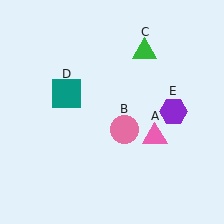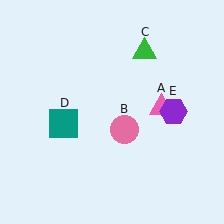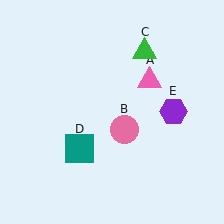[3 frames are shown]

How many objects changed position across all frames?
2 objects changed position: pink triangle (object A), teal square (object D).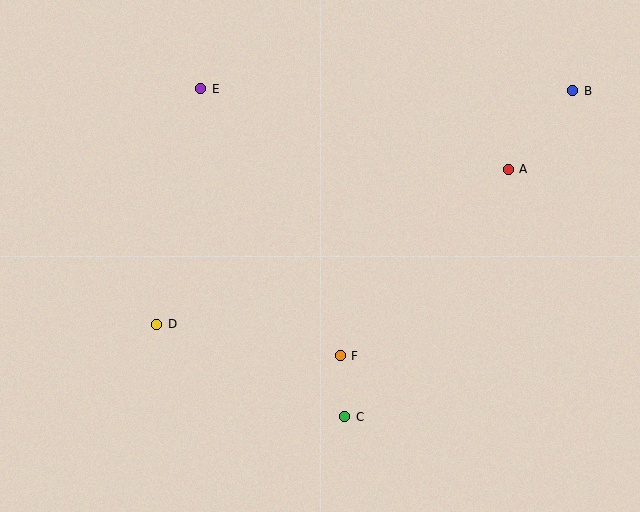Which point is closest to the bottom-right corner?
Point C is closest to the bottom-right corner.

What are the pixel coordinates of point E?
Point E is at (201, 89).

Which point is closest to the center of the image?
Point F at (340, 356) is closest to the center.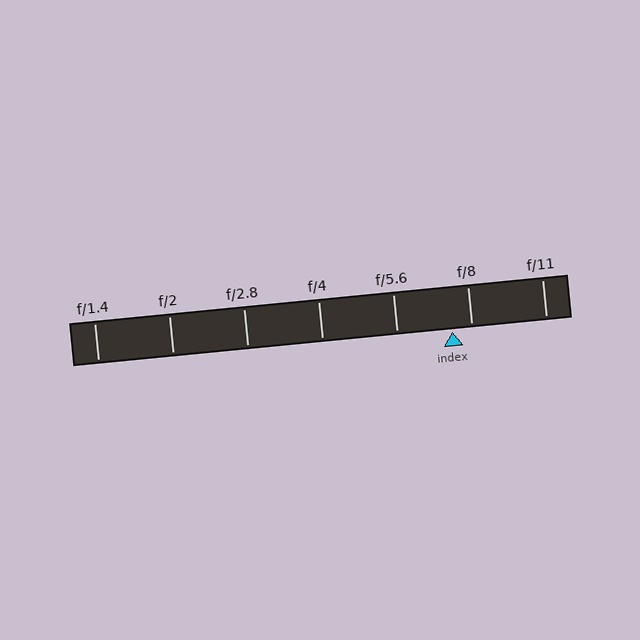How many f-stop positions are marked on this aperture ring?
There are 7 f-stop positions marked.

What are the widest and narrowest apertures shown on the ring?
The widest aperture shown is f/1.4 and the narrowest is f/11.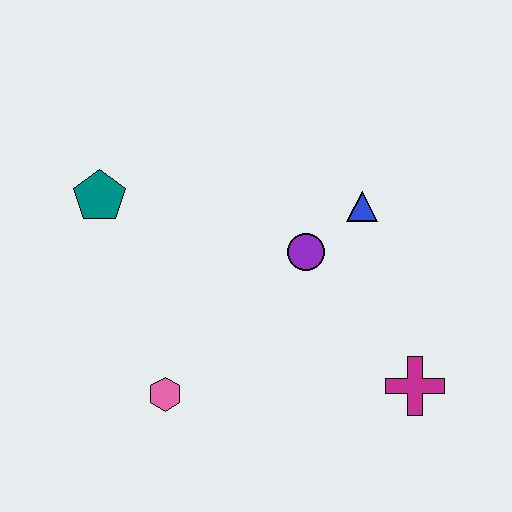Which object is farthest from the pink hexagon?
The blue triangle is farthest from the pink hexagon.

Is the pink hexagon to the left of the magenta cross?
Yes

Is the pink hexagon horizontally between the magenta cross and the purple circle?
No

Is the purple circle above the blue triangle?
No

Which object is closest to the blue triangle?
The purple circle is closest to the blue triangle.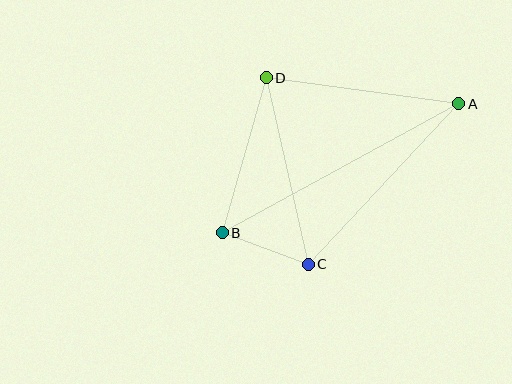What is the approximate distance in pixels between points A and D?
The distance between A and D is approximately 194 pixels.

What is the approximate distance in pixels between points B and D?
The distance between B and D is approximately 161 pixels.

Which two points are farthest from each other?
Points A and B are farthest from each other.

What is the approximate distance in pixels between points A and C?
The distance between A and C is approximately 220 pixels.